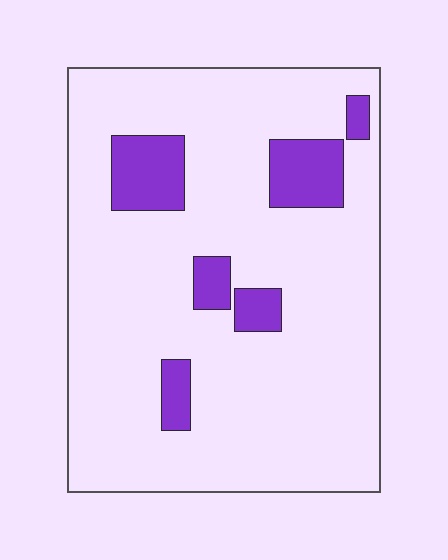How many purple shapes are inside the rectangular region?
6.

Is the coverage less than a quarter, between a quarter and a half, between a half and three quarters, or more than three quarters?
Less than a quarter.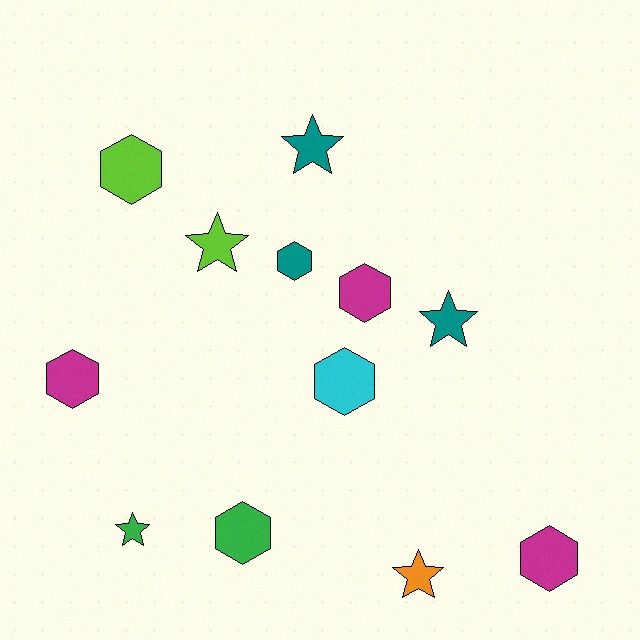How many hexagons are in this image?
There are 7 hexagons.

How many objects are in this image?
There are 12 objects.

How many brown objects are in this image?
There are no brown objects.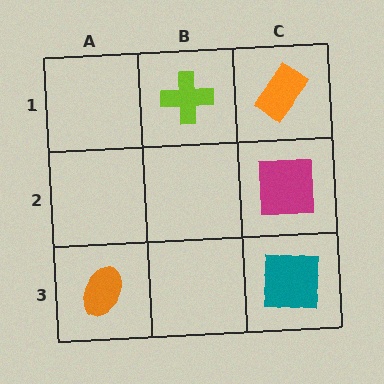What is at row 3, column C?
A teal square.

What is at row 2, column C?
A magenta square.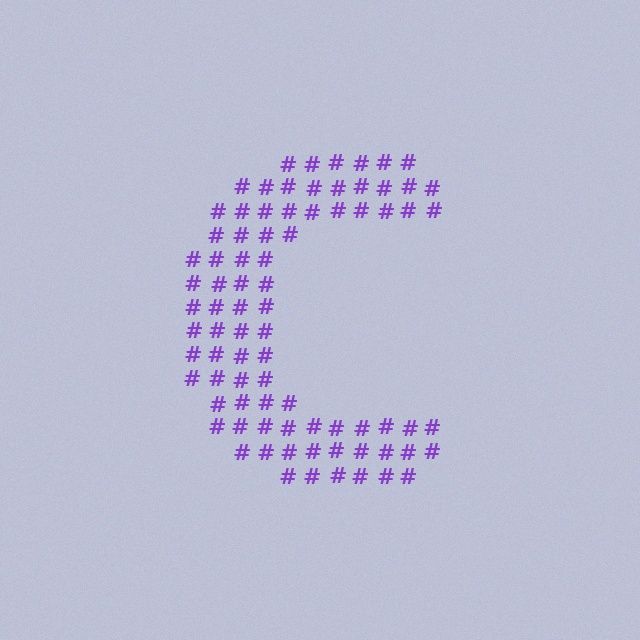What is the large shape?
The large shape is the letter C.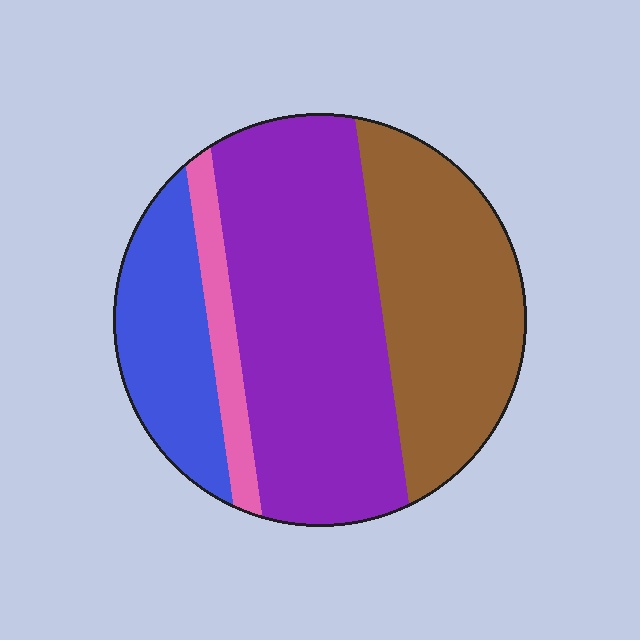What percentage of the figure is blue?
Blue covers 17% of the figure.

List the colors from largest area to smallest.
From largest to smallest: purple, brown, blue, pink.